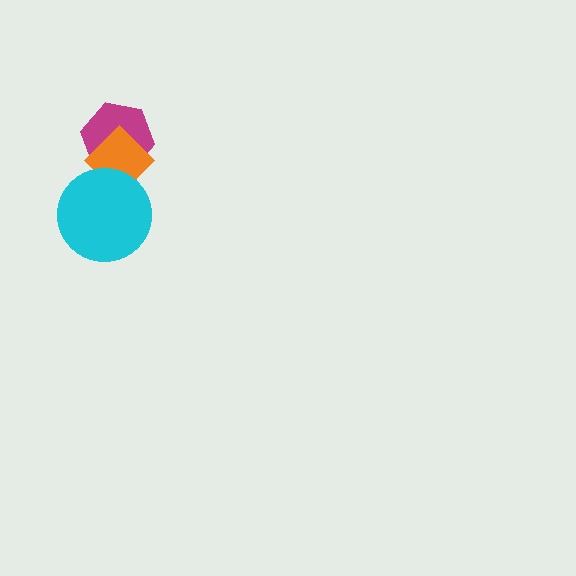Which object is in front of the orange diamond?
The cyan circle is in front of the orange diamond.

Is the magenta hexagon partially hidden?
Yes, it is partially covered by another shape.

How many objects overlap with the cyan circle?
1 object overlaps with the cyan circle.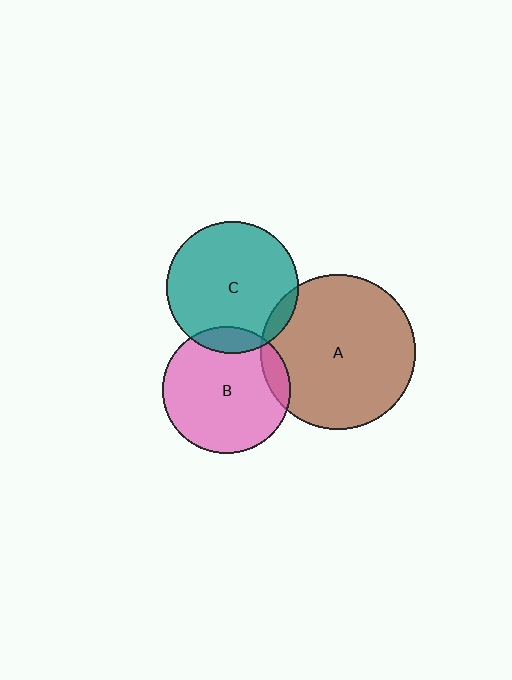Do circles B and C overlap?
Yes.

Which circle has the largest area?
Circle A (brown).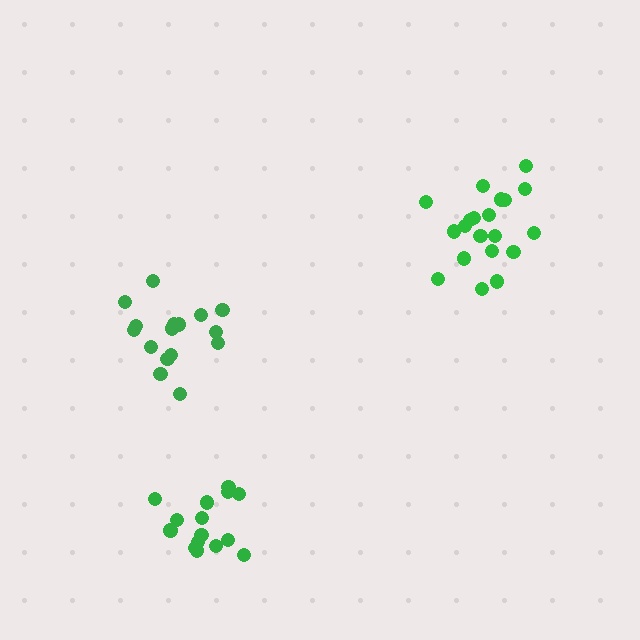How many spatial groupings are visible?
There are 3 spatial groupings.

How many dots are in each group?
Group 1: 20 dots, Group 2: 15 dots, Group 3: 16 dots (51 total).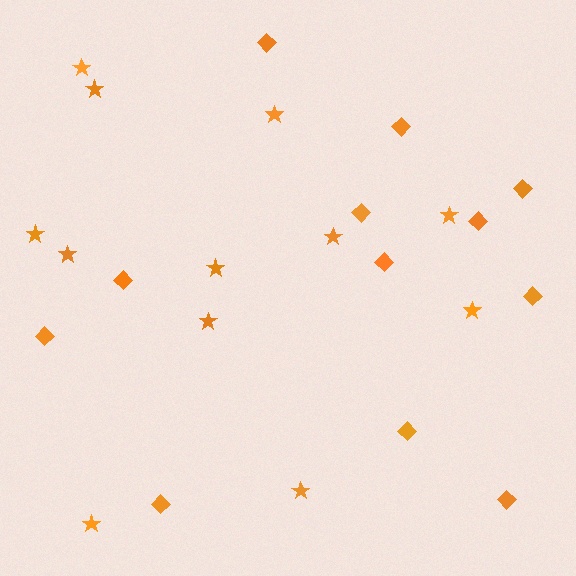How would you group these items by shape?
There are 2 groups: one group of stars (12) and one group of diamonds (12).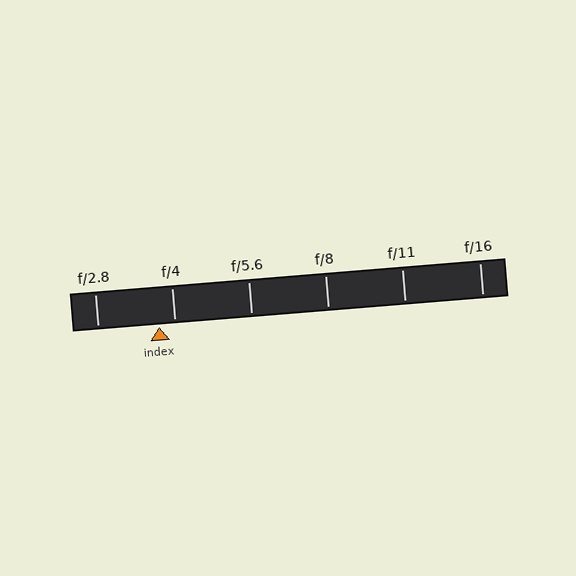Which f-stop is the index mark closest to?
The index mark is closest to f/4.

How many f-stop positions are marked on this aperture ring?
There are 6 f-stop positions marked.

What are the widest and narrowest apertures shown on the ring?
The widest aperture shown is f/2.8 and the narrowest is f/16.